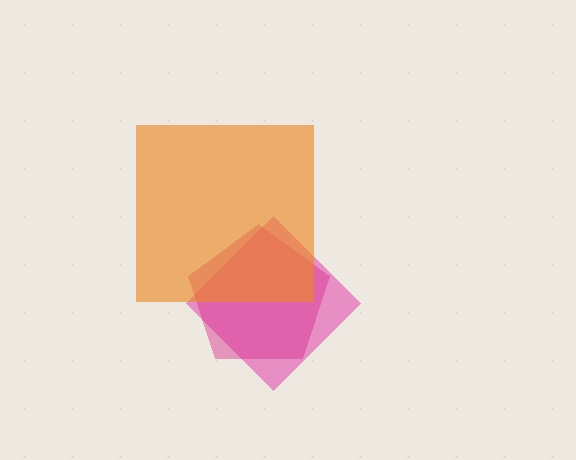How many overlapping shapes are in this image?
There are 3 overlapping shapes in the image.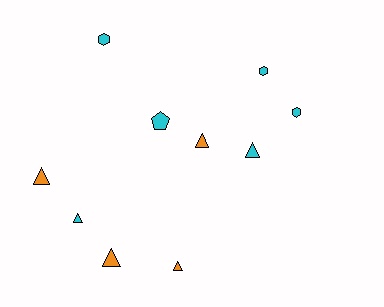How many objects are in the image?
There are 10 objects.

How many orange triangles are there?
There are 4 orange triangles.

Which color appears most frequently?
Cyan, with 6 objects.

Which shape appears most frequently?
Triangle, with 6 objects.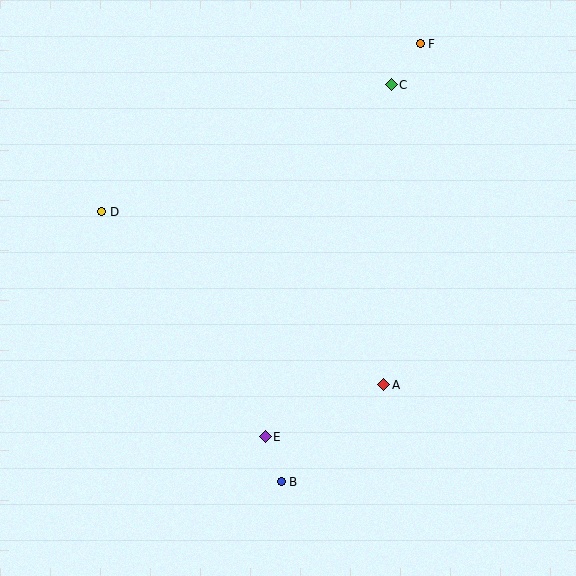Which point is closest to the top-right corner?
Point F is closest to the top-right corner.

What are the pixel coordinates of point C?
Point C is at (391, 85).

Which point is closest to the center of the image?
Point A at (384, 385) is closest to the center.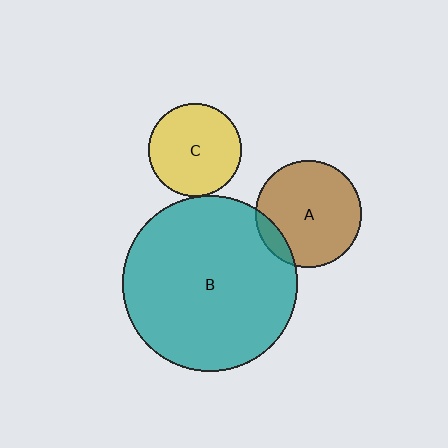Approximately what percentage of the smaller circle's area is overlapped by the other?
Approximately 10%.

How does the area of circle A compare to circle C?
Approximately 1.3 times.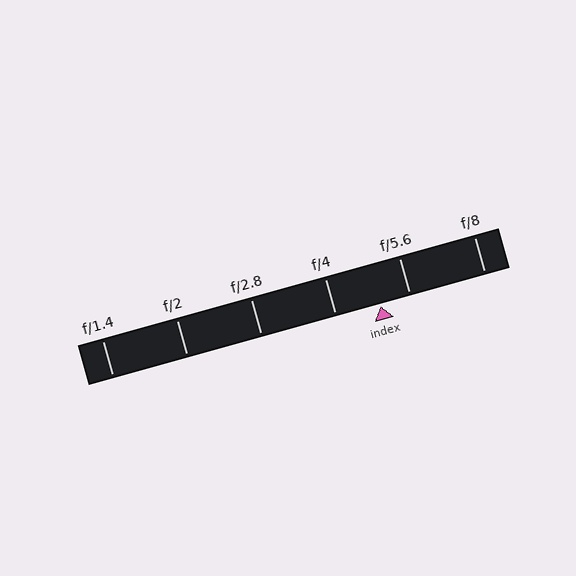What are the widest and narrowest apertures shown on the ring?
The widest aperture shown is f/1.4 and the narrowest is f/8.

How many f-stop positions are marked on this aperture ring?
There are 6 f-stop positions marked.